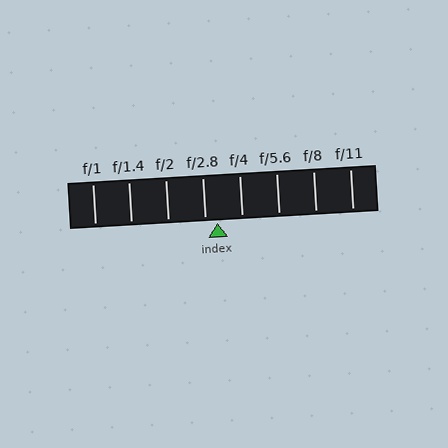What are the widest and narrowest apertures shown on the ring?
The widest aperture shown is f/1 and the narrowest is f/11.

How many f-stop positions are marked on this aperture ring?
There are 8 f-stop positions marked.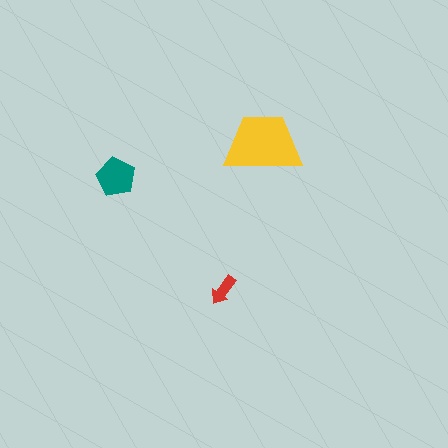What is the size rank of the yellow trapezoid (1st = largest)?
1st.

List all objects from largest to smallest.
The yellow trapezoid, the teal pentagon, the red arrow.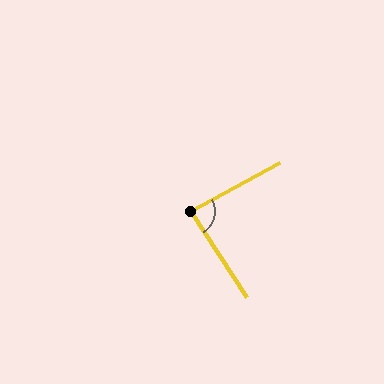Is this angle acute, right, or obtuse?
It is approximately a right angle.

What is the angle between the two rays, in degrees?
Approximately 86 degrees.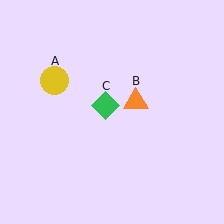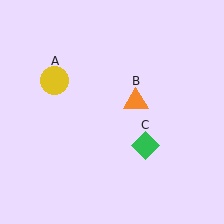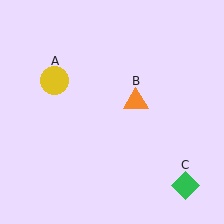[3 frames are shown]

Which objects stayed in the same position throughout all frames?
Yellow circle (object A) and orange triangle (object B) remained stationary.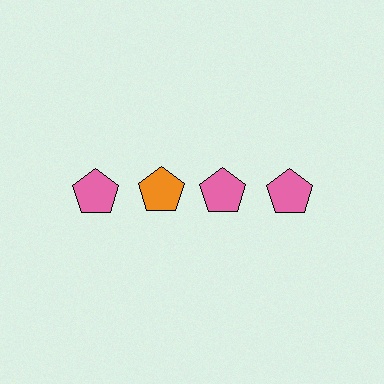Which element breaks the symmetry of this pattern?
The orange pentagon in the top row, second from left column breaks the symmetry. All other shapes are pink pentagons.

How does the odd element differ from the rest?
It has a different color: orange instead of pink.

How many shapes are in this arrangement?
There are 4 shapes arranged in a grid pattern.